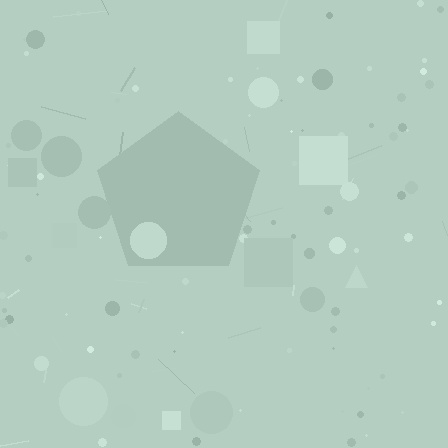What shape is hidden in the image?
A pentagon is hidden in the image.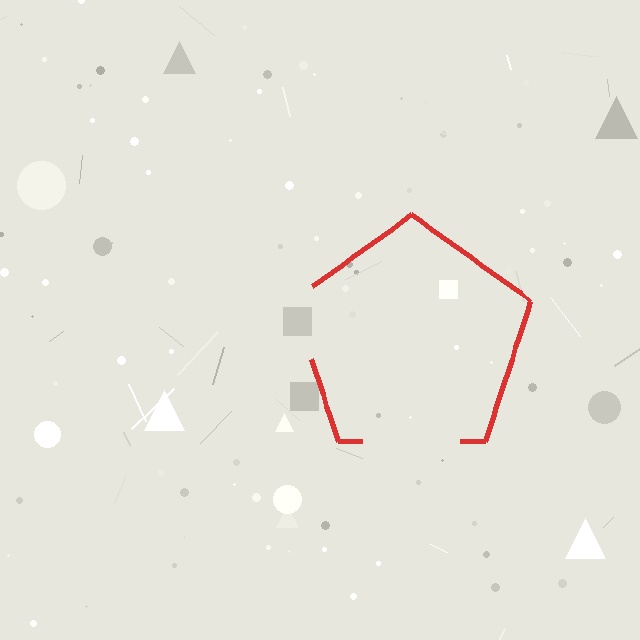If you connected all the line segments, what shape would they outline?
They would outline a pentagon.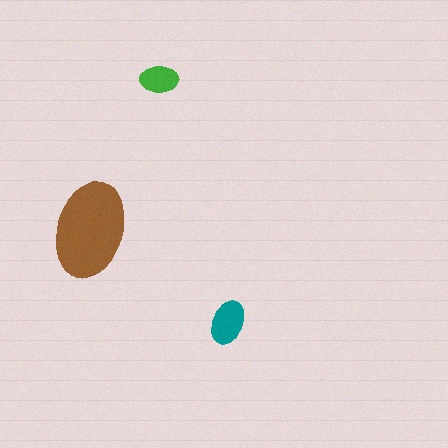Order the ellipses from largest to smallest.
the brown one, the teal one, the green one.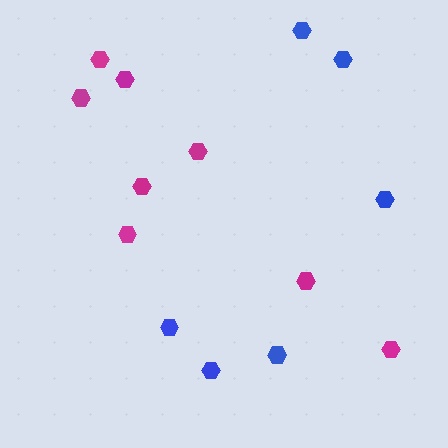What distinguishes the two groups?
There are 2 groups: one group of magenta hexagons (8) and one group of blue hexagons (6).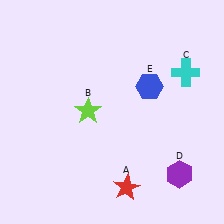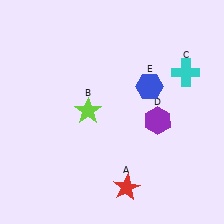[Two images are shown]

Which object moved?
The purple hexagon (D) moved up.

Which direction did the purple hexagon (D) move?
The purple hexagon (D) moved up.